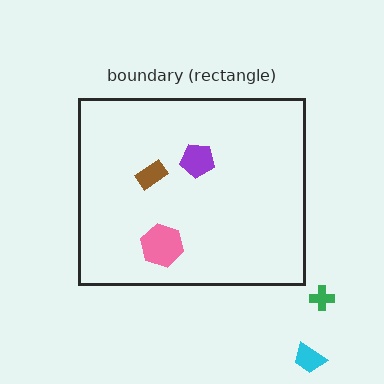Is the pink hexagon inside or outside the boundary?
Inside.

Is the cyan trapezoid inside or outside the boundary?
Outside.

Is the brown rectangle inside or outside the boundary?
Inside.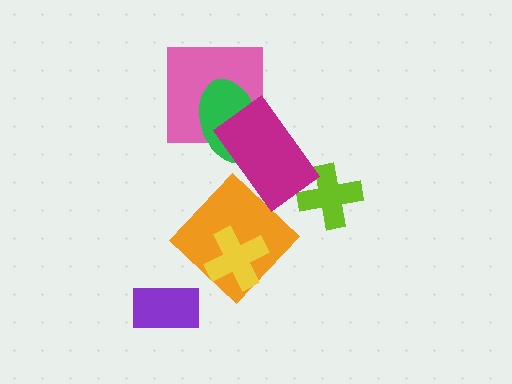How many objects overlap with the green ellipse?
2 objects overlap with the green ellipse.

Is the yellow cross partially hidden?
No, no other shape covers it.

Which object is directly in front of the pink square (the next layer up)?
The green ellipse is directly in front of the pink square.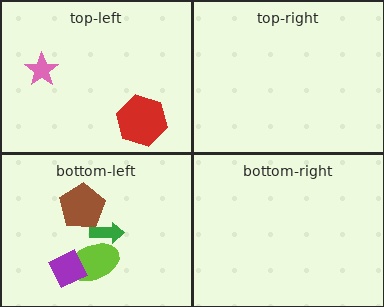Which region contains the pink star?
The top-left region.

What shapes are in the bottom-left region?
The lime ellipse, the brown pentagon, the purple diamond, the green arrow.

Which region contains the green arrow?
The bottom-left region.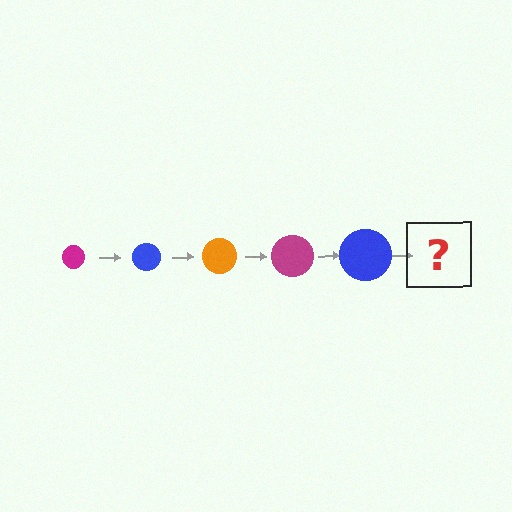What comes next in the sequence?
The next element should be an orange circle, larger than the previous one.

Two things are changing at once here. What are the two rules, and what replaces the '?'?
The two rules are that the circle grows larger each step and the color cycles through magenta, blue, and orange. The '?' should be an orange circle, larger than the previous one.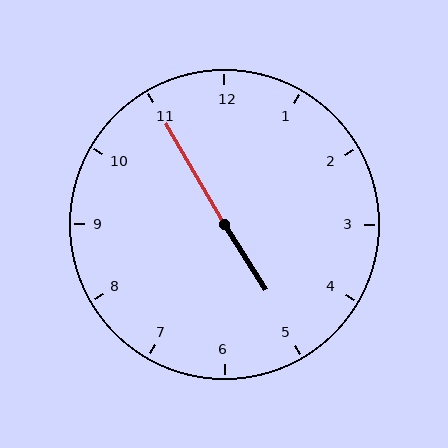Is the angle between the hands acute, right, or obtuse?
It is obtuse.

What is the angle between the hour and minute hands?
Approximately 178 degrees.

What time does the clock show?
4:55.